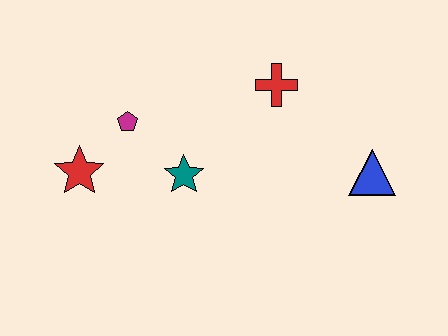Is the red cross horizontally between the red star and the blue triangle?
Yes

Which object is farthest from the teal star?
The blue triangle is farthest from the teal star.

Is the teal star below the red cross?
Yes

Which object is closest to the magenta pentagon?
The red star is closest to the magenta pentagon.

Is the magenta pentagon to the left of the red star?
No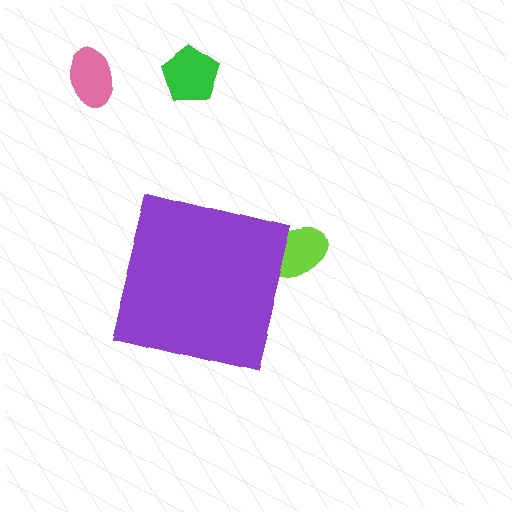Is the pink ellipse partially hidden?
No, the pink ellipse is fully visible.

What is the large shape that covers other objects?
A purple square.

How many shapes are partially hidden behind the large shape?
1 shape is partially hidden.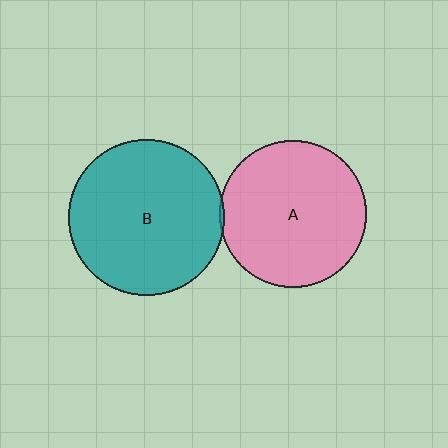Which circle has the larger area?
Circle B (teal).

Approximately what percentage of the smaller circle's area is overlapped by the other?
Approximately 5%.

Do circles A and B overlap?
Yes.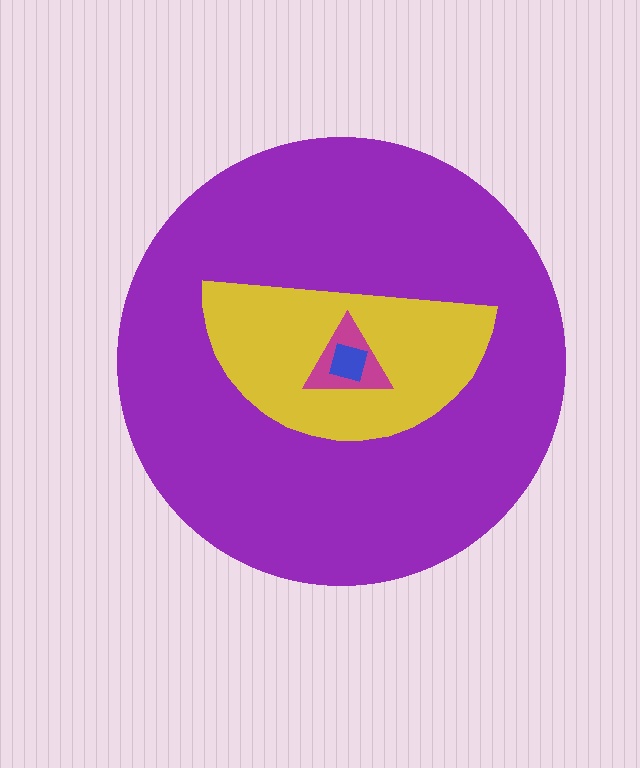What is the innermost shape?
The blue square.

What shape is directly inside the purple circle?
The yellow semicircle.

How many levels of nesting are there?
4.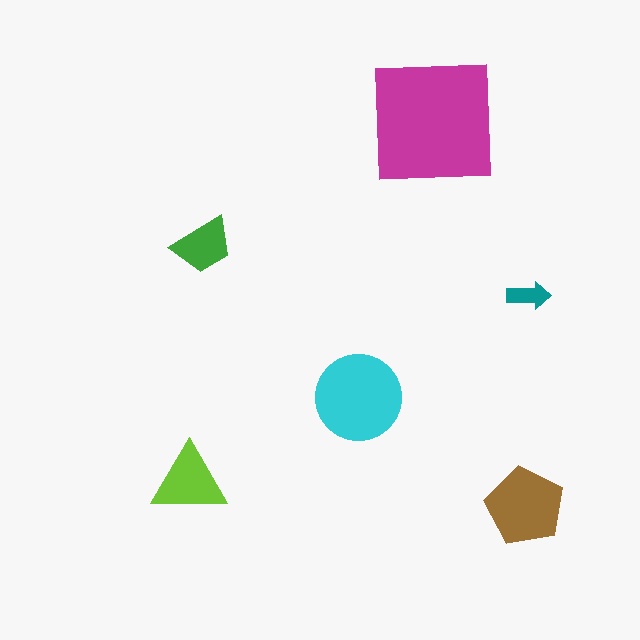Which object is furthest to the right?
The teal arrow is rightmost.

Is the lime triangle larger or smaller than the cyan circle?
Smaller.